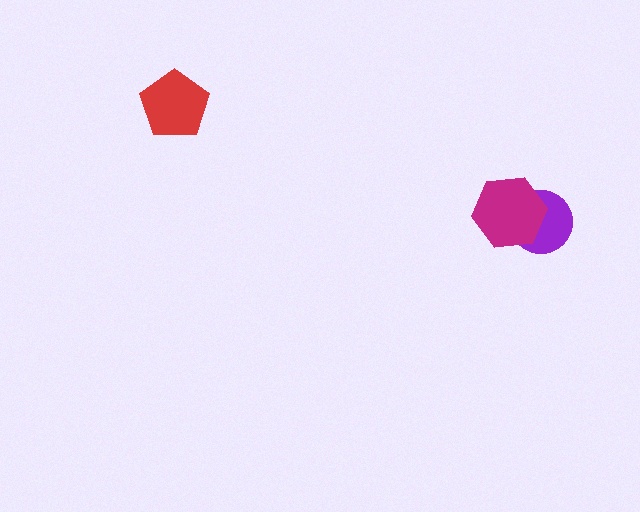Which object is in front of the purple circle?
The magenta hexagon is in front of the purple circle.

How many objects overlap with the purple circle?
1 object overlaps with the purple circle.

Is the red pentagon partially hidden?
No, no other shape covers it.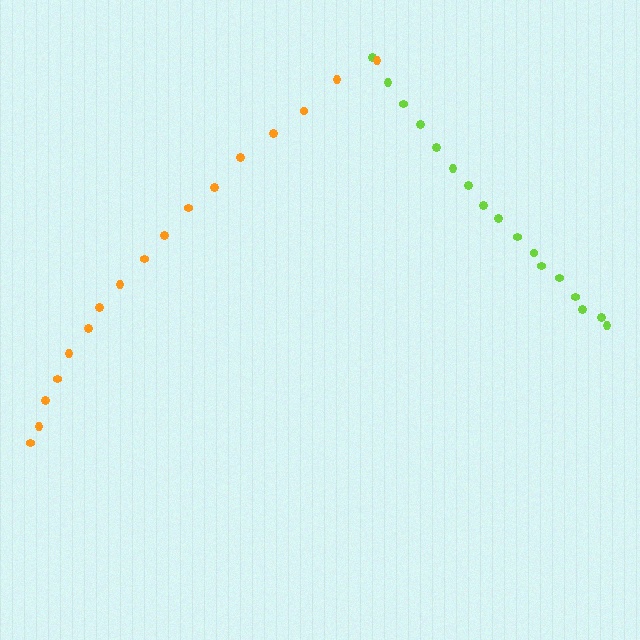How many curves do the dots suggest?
There are 2 distinct paths.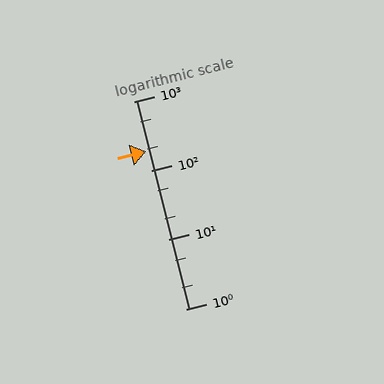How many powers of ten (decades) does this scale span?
The scale spans 3 decades, from 1 to 1000.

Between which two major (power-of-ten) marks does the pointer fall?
The pointer is between 100 and 1000.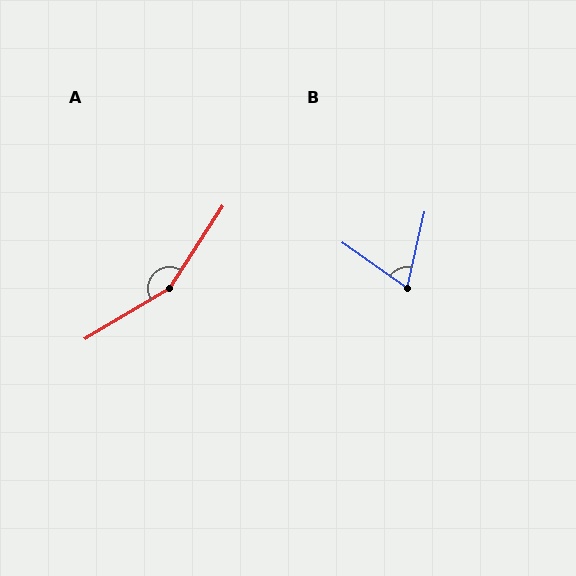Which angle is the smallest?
B, at approximately 68 degrees.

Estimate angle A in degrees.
Approximately 154 degrees.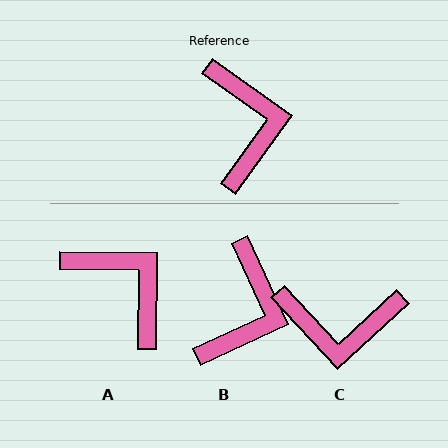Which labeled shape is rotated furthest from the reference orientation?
C, about 102 degrees away.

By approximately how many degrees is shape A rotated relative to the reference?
Approximately 35 degrees counter-clockwise.